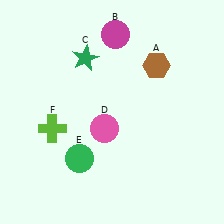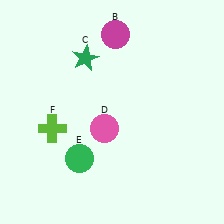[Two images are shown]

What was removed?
The brown hexagon (A) was removed in Image 2.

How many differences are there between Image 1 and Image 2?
There is 1 difference between the two images.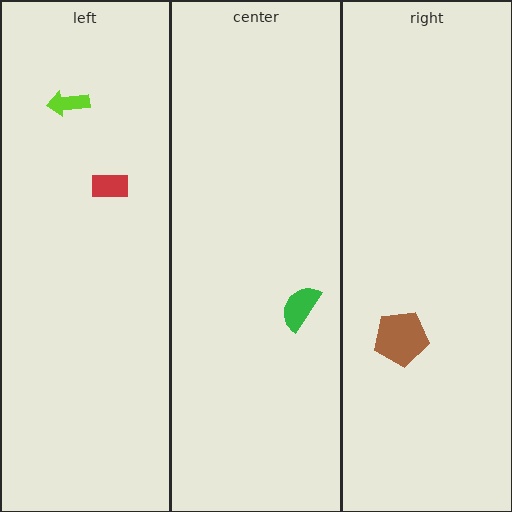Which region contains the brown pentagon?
The right region.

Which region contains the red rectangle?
The left region.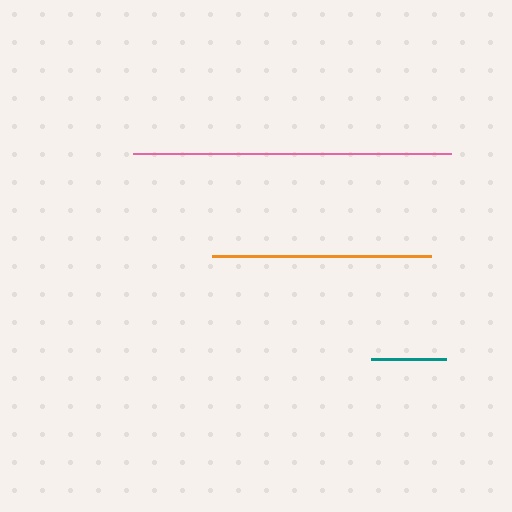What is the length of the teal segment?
The teal segment is approximately 75 pixels long.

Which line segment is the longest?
The pink line is the longest at approximately 318 pixels.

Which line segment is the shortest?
The teal line is the shortest at approximately 75 pixels.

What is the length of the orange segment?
The orange segment is approximately 220 pixels long.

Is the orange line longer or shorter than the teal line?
The orange line is longer than the teal line.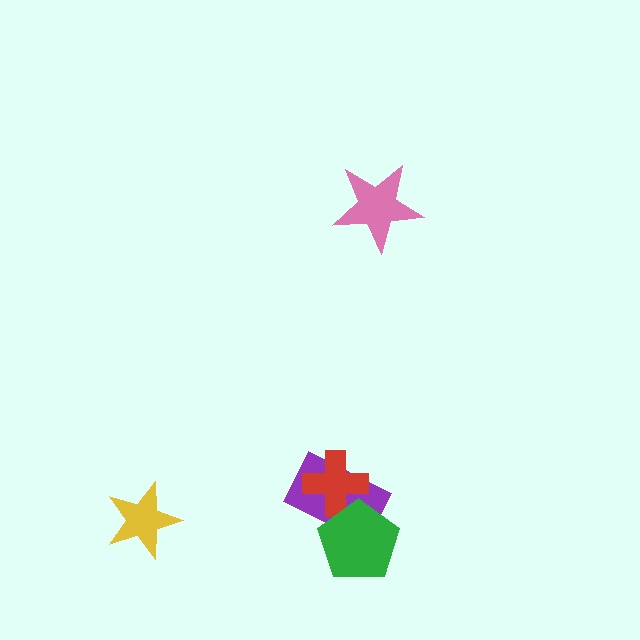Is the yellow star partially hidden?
No, no other shape covers it.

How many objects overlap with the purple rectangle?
2 objects overlap with the purple rectangle.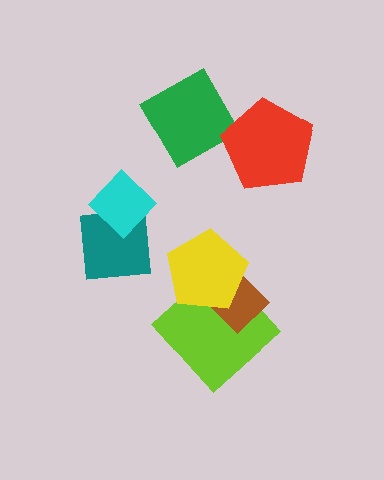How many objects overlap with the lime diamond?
2 objects overlap with the lime diamond.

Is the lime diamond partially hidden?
Yes, it is partially covered by another shape.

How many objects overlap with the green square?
0 objects overlap with the green square.